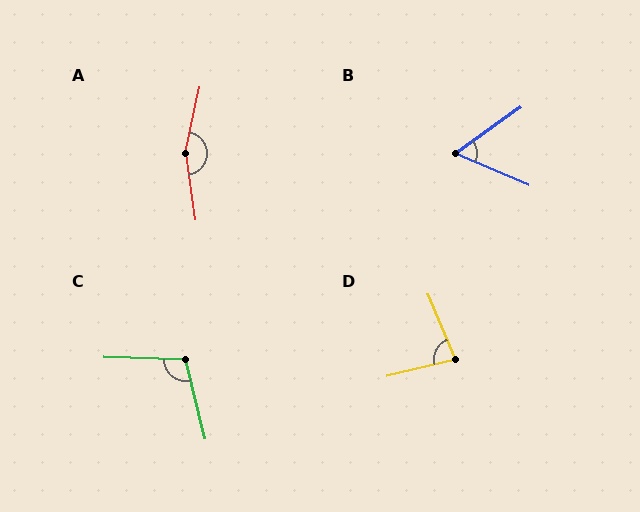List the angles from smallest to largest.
B (59°), D (81°), C (106°), A (160°).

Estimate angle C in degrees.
Approximately 106 degrees.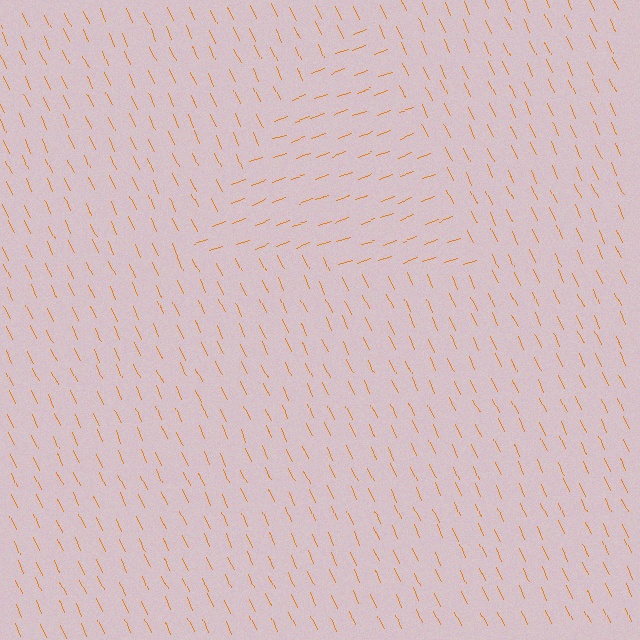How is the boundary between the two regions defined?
The boundary is defined purely by a change in line orientation (approximately 86 degrees difference). All lines are the same color and thickness.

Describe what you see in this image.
The image is filled with small orange line segments. A triangle region in the image has lines oriented differently from the surrounding lines, creating a visible texture boundary.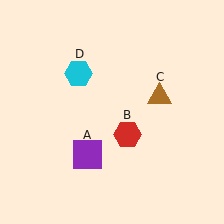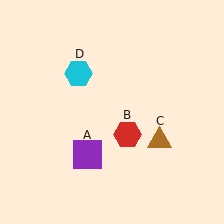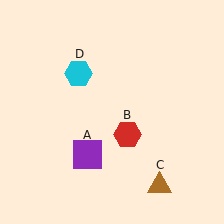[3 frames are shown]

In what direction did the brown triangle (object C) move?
The brown triangle (object C) moved down.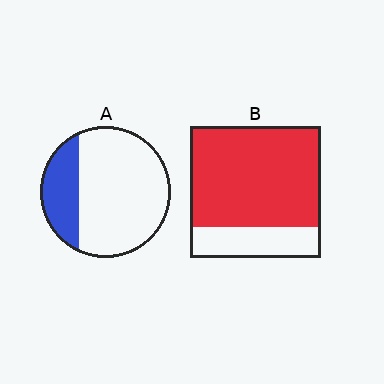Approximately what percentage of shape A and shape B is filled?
A is approximately 25% and B is approximately 75%.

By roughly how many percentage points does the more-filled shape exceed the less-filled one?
By roughly 50 percentage points (B over A).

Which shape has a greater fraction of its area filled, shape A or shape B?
Shape B.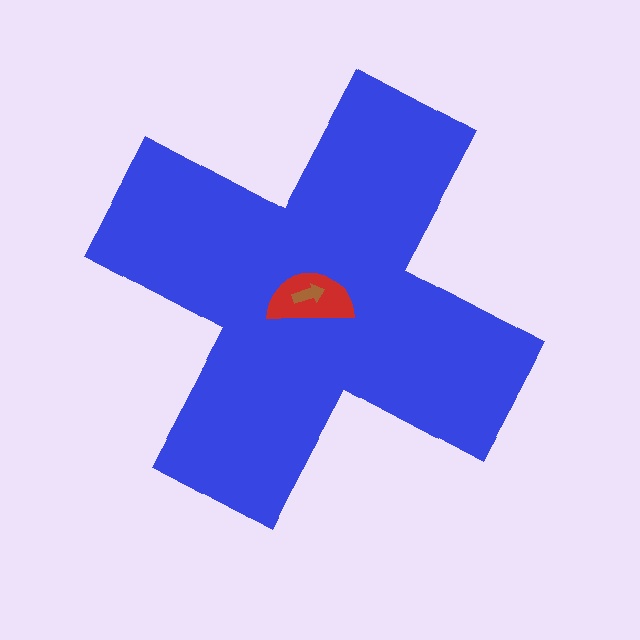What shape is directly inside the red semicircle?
The brown arrow.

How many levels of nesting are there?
3.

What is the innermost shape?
The brown arrow.